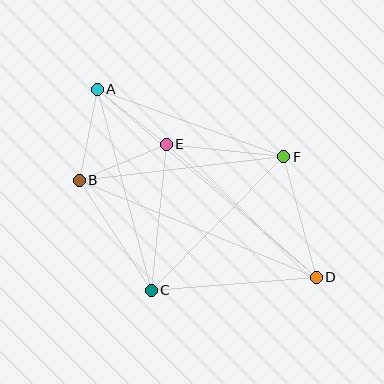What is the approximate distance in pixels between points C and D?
The distance between C and D is approximately 165 pixels.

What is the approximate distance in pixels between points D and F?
The distance between D and F is approximately 125 pixels.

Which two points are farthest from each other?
Points A and D are farthest from each other.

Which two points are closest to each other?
Points A and E are closest to each other.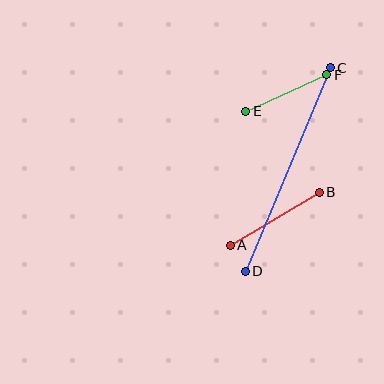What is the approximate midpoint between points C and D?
The midpoint is at approximately (288, 170) pixels.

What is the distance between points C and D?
The distance is approximately 221 pixels.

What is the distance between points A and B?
The distance is approximately 103 pixels.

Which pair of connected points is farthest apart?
Points C and D are farthest apart.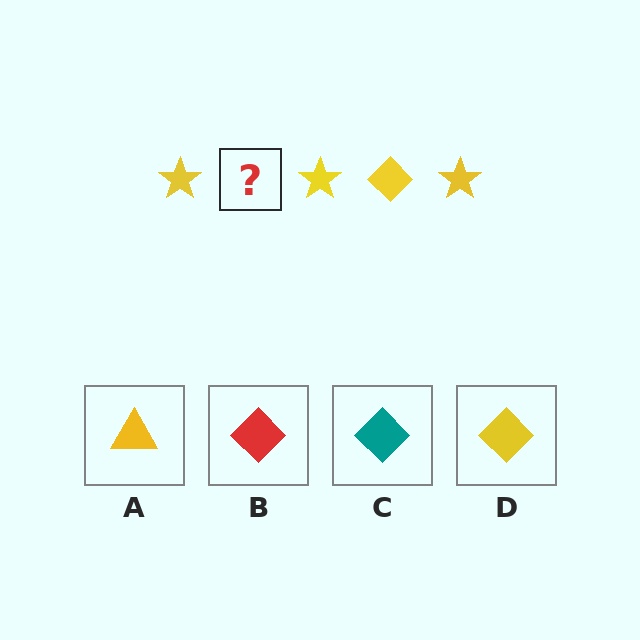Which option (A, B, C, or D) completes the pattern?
D.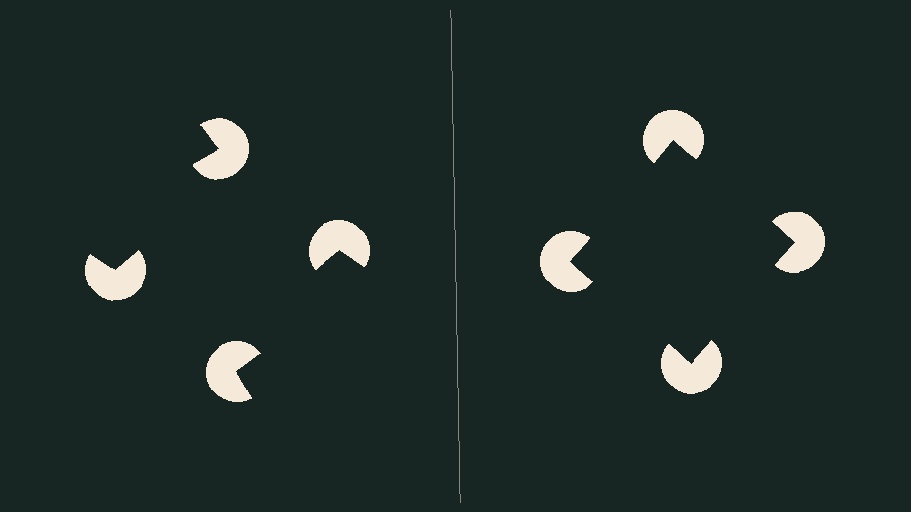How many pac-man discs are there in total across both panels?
8 — 4 on each side.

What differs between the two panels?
The pac-man discs are positioned identically on both sides; only the wedge orientations differ. On the right they align to a square; on the left they are misaligned.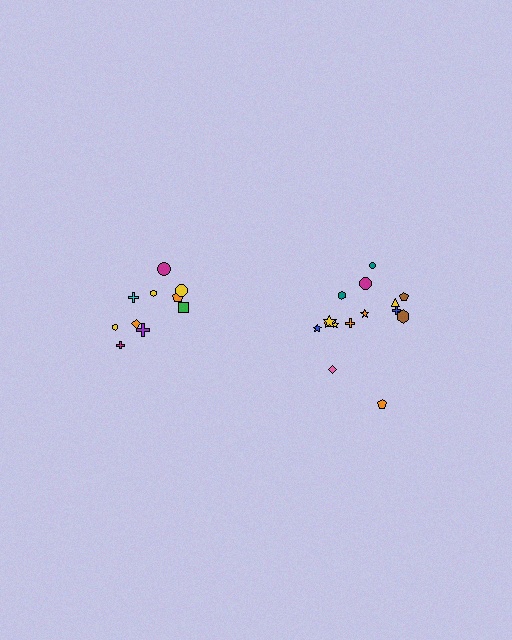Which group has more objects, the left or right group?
The right group.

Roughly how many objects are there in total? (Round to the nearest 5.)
Roughly 25 objects in total.